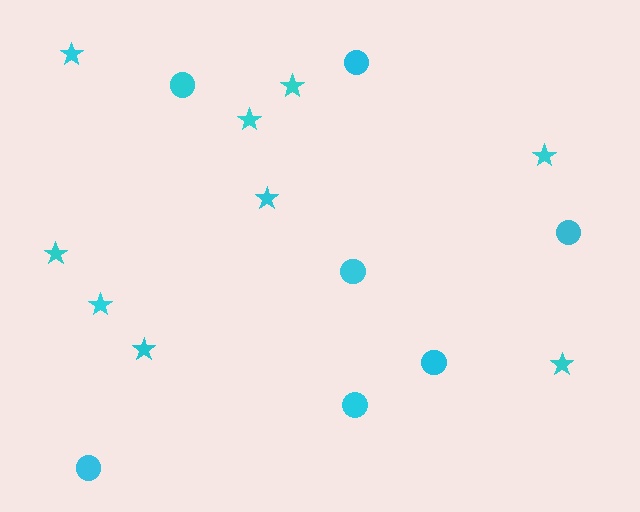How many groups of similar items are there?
There are 2 groups: one group of circles (7) and one group of stars (9).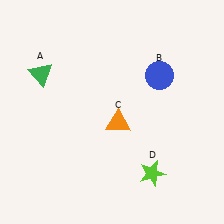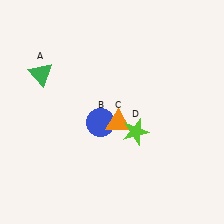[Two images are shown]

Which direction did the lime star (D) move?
The lime star (D) moved up.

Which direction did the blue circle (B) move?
The blue circle (B) moved left.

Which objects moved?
The objects that moved are: the blue circle (B), the lime star (D).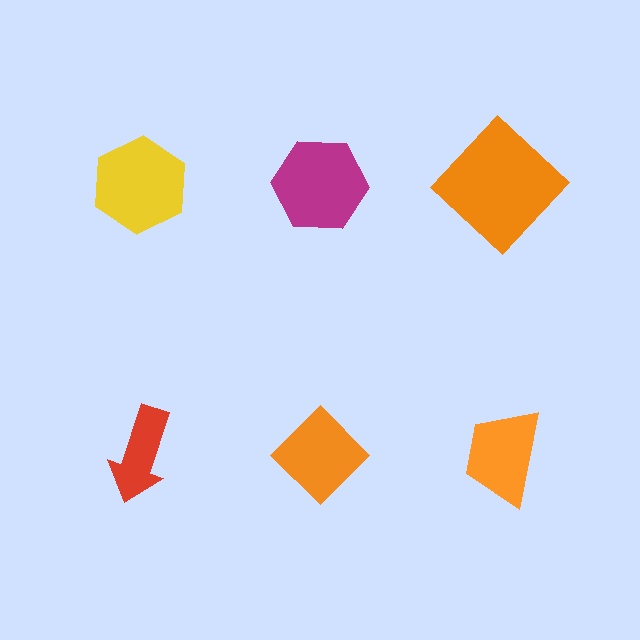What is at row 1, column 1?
A yellow hexagon.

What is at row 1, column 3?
An orange diamond.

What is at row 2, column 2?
An orange diamond.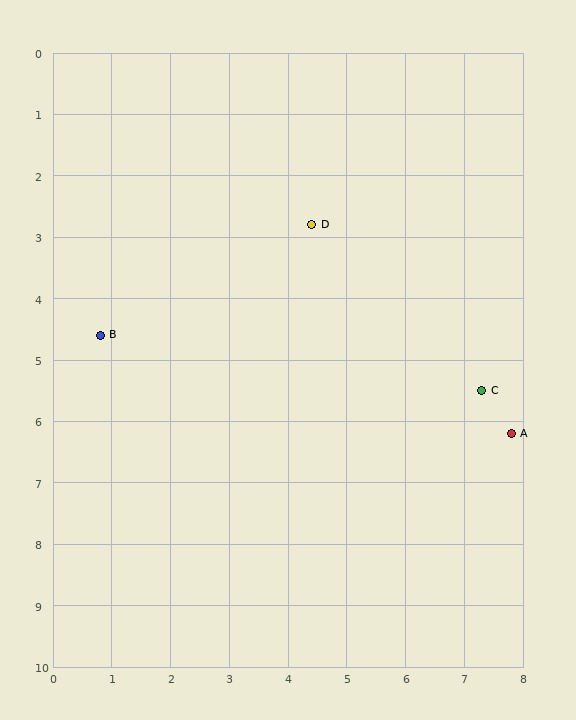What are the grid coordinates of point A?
Point A is at approximately (7.8, 6.2).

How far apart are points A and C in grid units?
Points A and C are about 0.9 grid units apart.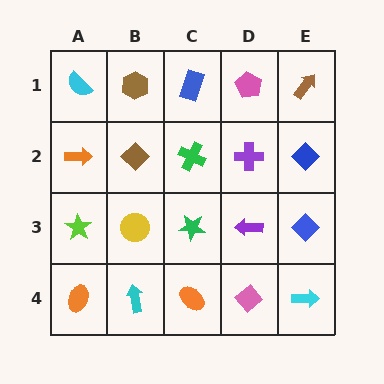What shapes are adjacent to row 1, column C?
A green cross (row 2, column C), a brown hexagon (row 1, column B), a pink pentagon (row 1, column D).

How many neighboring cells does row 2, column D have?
4.